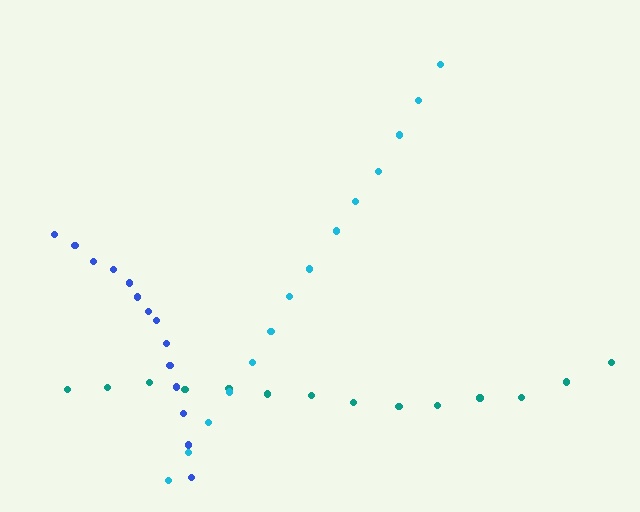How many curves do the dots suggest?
There are 3 distinct paths.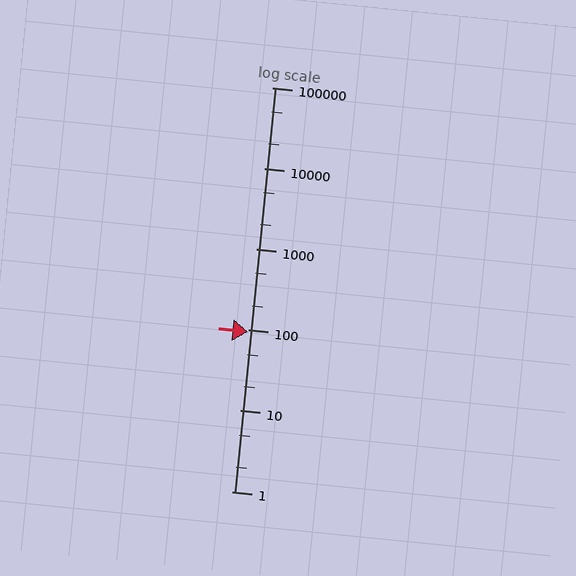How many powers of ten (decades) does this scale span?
The scale spans 5 decades, from 1 to 100000.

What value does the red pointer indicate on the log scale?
The pointer indicates approximately 95.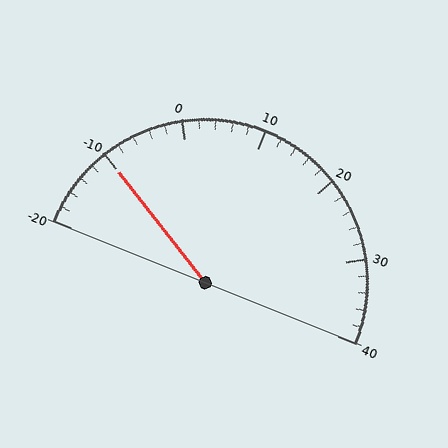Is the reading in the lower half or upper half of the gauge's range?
The reading is in the lower half of the range (-20 to 40).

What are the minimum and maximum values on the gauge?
The gauge ranges from -20 to 40.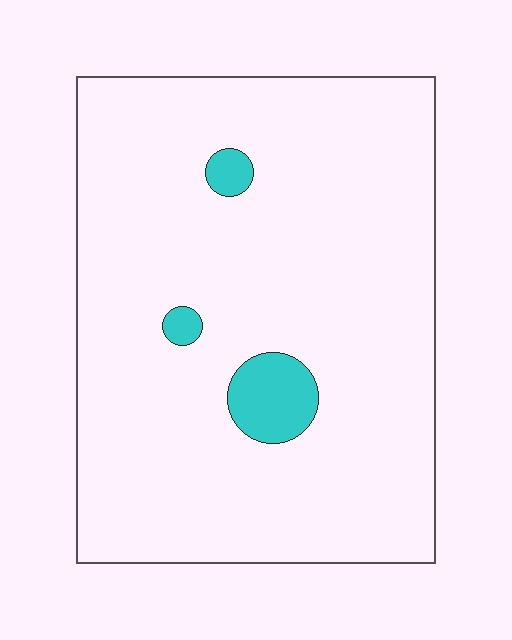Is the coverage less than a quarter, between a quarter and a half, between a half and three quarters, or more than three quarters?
Less than a quarter.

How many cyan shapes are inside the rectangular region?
3.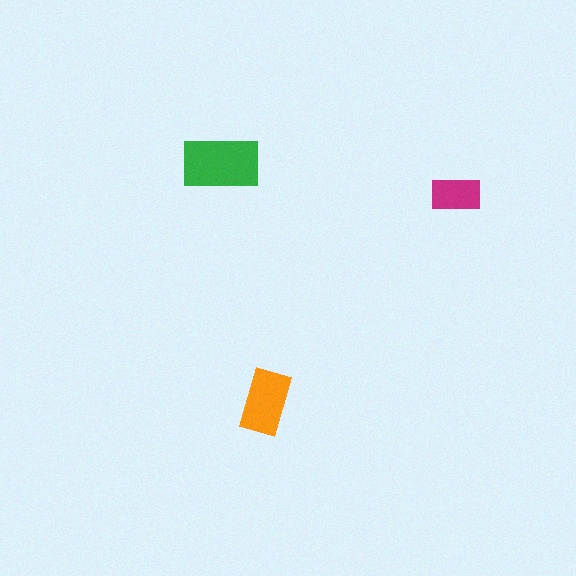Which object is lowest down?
The orange rectangle is bottommost.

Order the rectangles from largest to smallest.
the green one, the orange one, the magenta one.